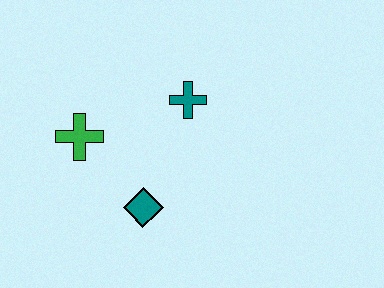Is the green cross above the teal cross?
No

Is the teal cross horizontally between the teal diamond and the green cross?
No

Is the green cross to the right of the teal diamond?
No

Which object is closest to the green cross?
The teal diamond is closest to the green cross.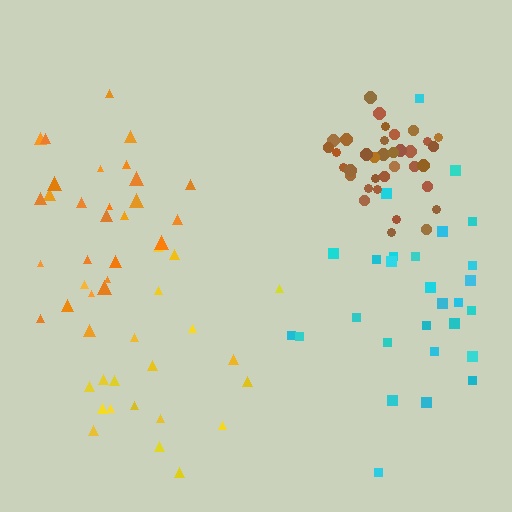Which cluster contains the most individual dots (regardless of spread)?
Brown (35).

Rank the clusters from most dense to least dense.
brown, orange, cyan, yellow.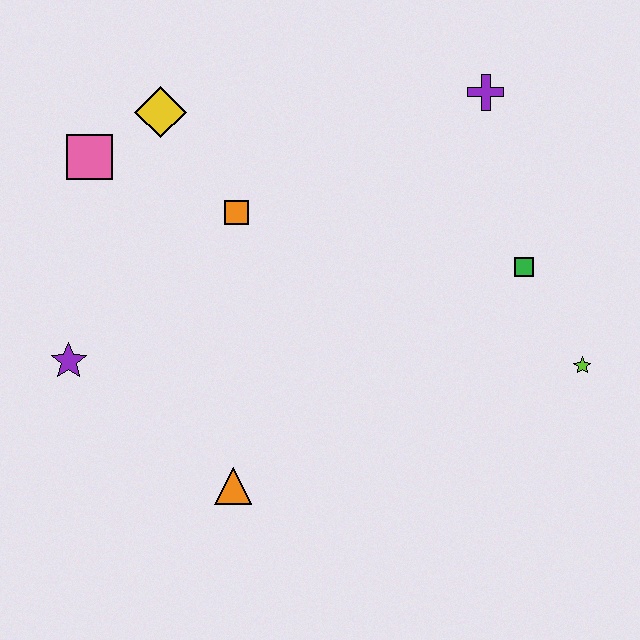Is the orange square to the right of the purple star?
Yes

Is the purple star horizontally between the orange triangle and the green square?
No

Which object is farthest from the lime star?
The pink square is farthest from the lime star.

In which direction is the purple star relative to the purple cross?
The purple star is to the left of the purple cross.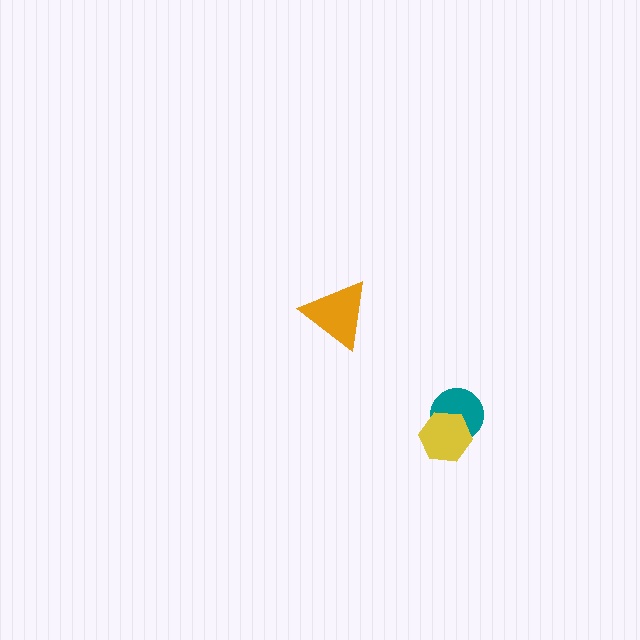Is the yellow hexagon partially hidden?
No, no other shape covers it.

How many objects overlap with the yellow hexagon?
1 object overlaps with the yellow hexagon.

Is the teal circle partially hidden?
Yes, it is partially covered by another shape.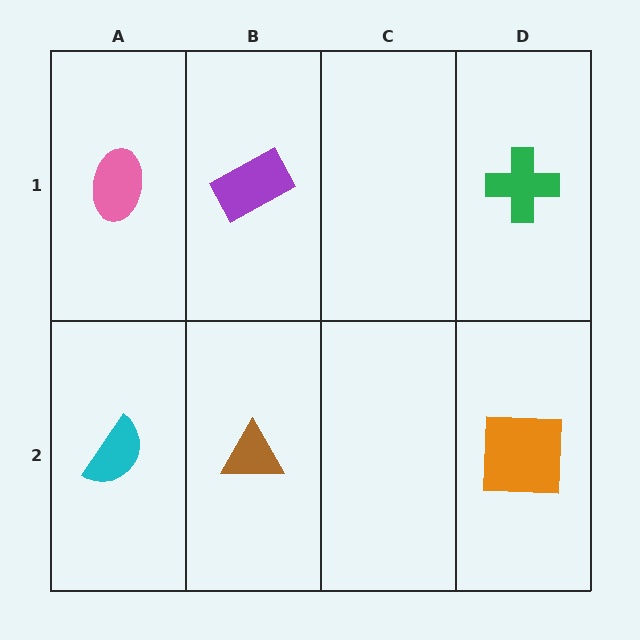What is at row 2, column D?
An orange square.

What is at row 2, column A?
A cyan semicircle.